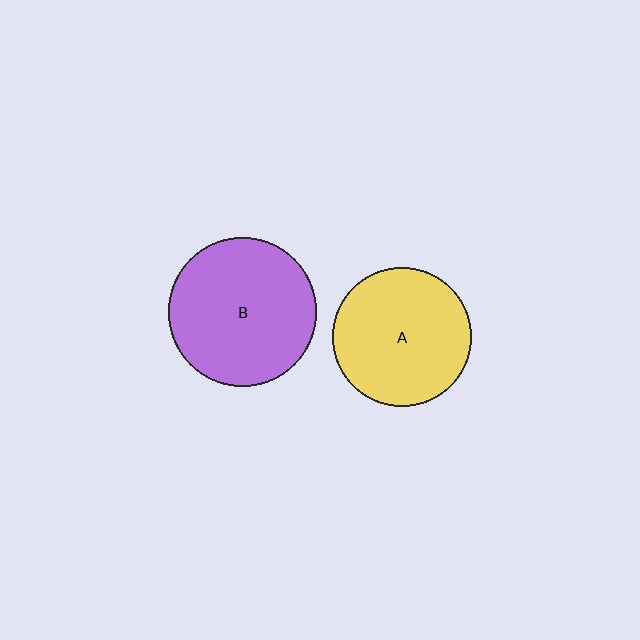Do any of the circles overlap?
No, none of the circles overlap.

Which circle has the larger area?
Circle B (purple).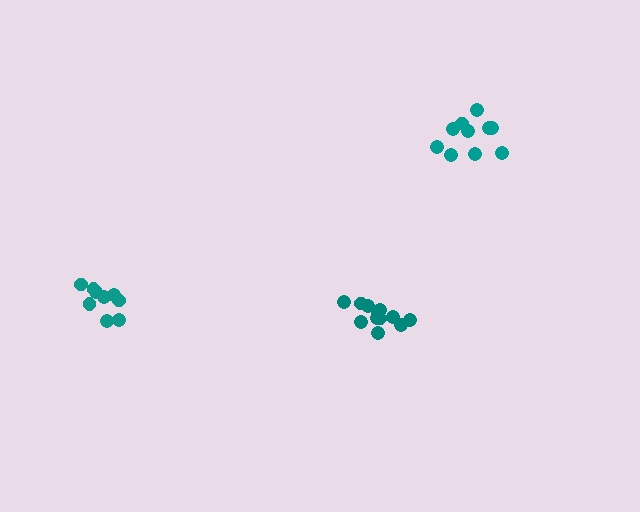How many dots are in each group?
Group 1: 9 dots, Group 2: 10 dots, Group 3: 12 dots (31 total).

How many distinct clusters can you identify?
There are 3 distinct clusters.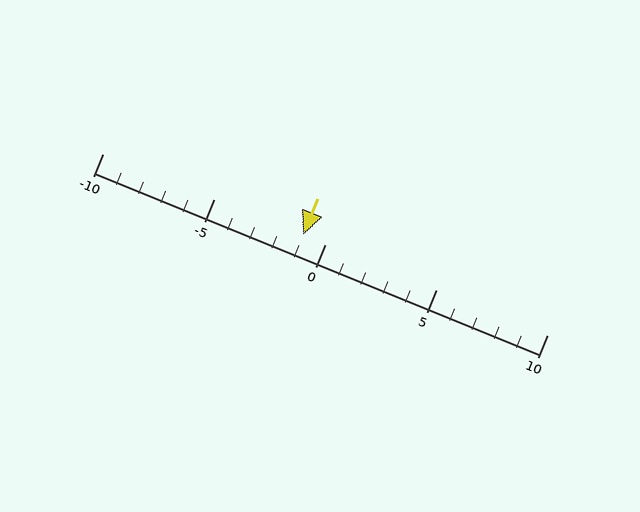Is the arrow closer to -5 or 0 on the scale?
The arrow is closer to 0.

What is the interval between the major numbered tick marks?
The major tick marks are spaced 5 units apart.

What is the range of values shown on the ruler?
The ruler shows values from -10 to 10.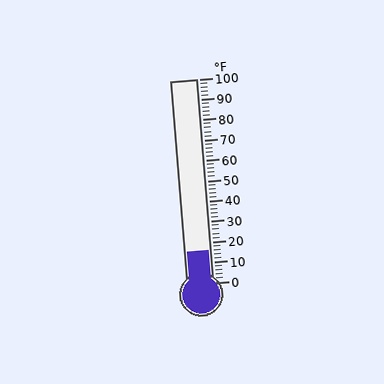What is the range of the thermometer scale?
The thermometer scale ranges from 0°F to 100°F.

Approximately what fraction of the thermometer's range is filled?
The thermometer is filled to approximately 15% of its range.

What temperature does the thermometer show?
The thermometer shows approximately 16°F.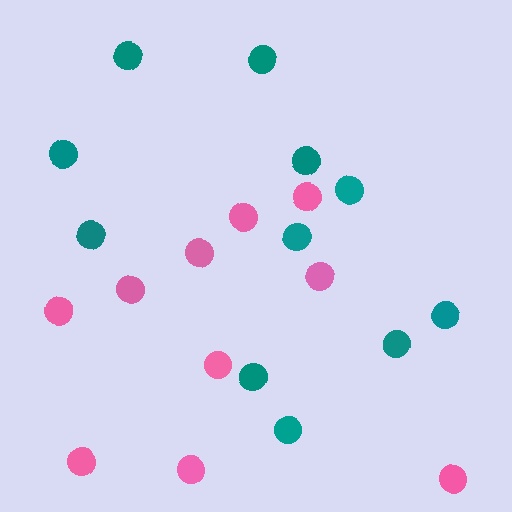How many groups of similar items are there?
There are 2 groups: one group of pink circles (10) and one group of teal circles (11).